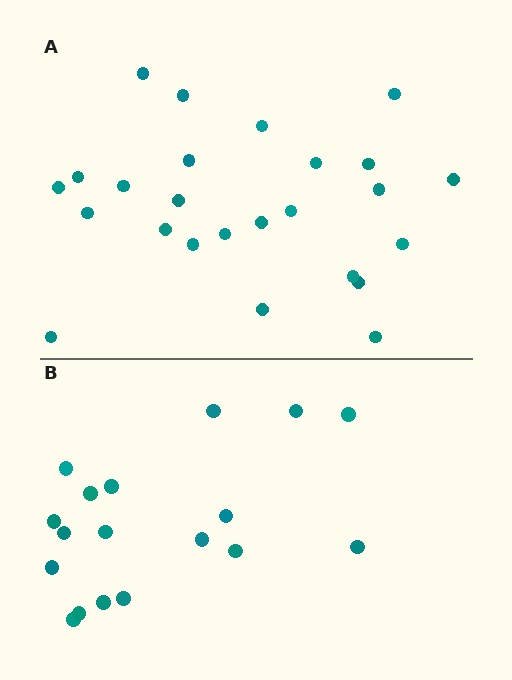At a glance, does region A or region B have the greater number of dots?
Region A (the top region) has more dots.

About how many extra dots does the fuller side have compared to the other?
Region A has roughly 8 or so more dots than region B.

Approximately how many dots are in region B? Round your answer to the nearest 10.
About 20 dots. (The exact count is 18, which rounds to 20.)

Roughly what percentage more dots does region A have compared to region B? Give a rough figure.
About 40% more.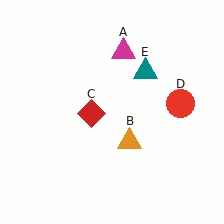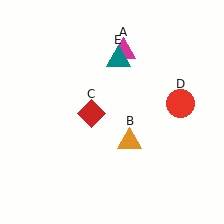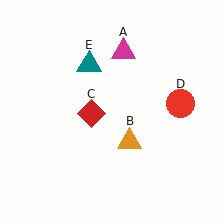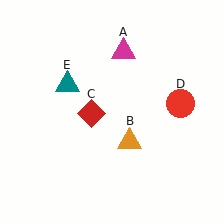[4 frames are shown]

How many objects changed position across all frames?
1 object changed position: teal triangle (object E).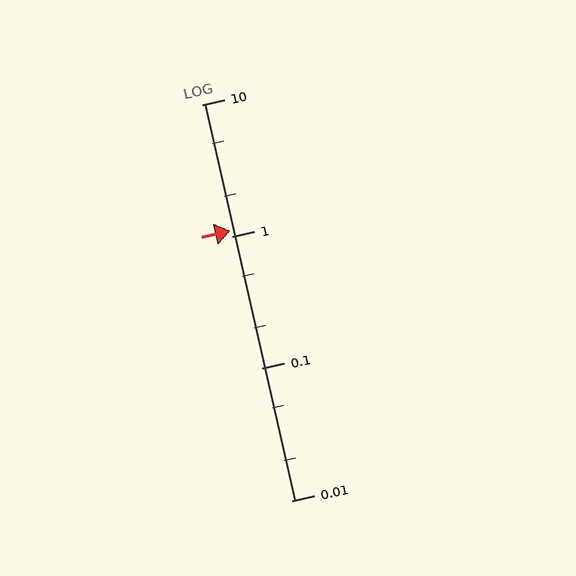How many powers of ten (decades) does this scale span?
The scale spans 3 decades, from 0.01 to 10.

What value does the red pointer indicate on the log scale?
The pointer indicates approximately 1.1.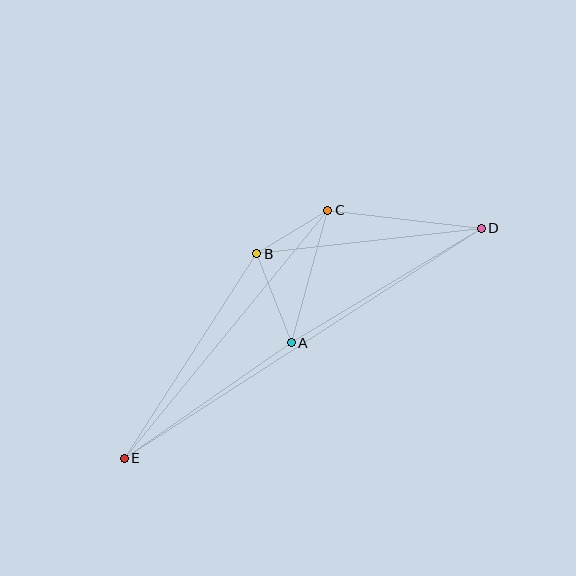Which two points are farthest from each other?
Points D and E are farthest from each other.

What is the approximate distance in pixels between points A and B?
The distance between A and B is approximately 95 pixels.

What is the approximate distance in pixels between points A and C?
The distance between A and C is approximately 137 pixels.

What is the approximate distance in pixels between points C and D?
The distance between C and D is approximately 155 pixels.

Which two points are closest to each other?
Points B and C are closest to each other.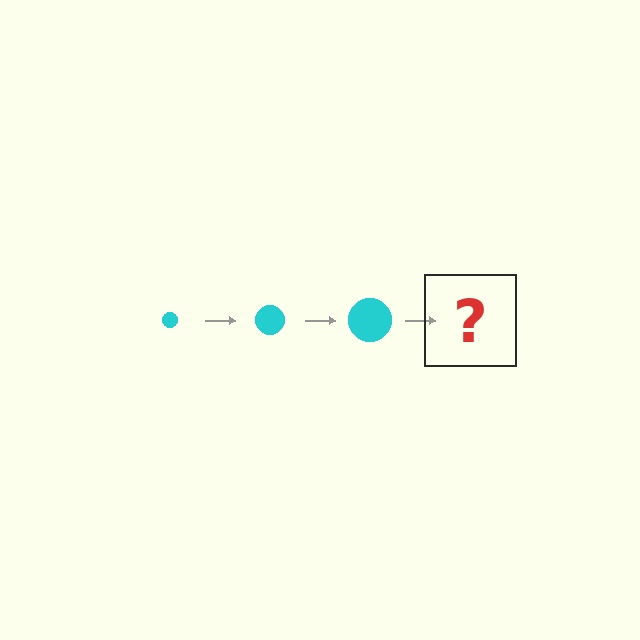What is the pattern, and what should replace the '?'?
The pattern is that the circle gets progressively larger each step. The '?' should be a cyan circle, larger than the previous one.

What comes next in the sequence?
The next element should be a cyan circle, larger than the previous one.